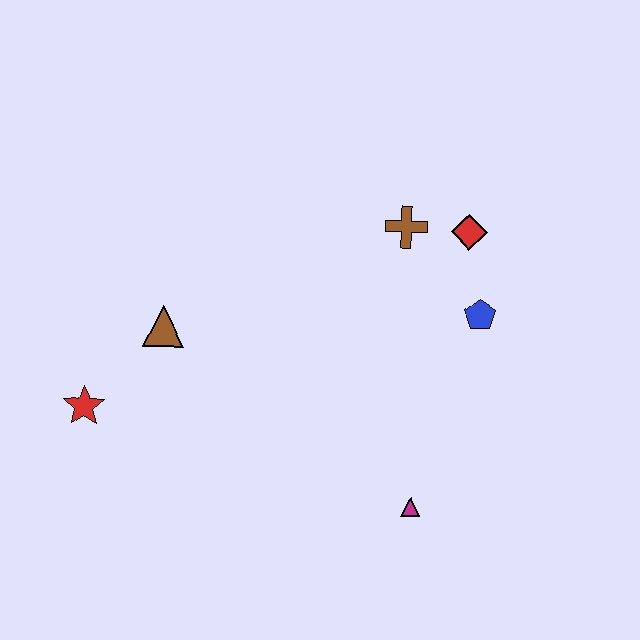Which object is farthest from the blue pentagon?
The red star is farthest from the blue pentagon.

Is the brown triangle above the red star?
Yes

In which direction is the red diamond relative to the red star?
The red diamond is to the right of the red star.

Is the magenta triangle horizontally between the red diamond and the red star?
Yes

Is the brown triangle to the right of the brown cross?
No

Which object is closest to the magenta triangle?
The blue pentagon is closest to the magenta triangle.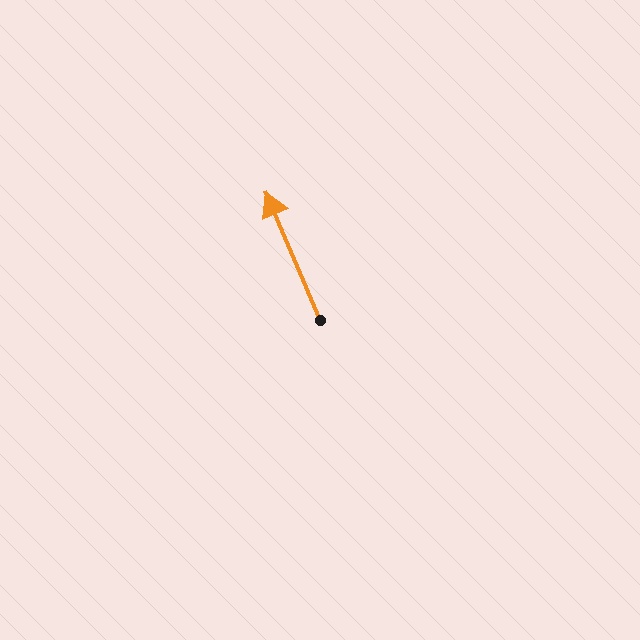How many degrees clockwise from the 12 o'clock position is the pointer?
Approximately 337 degrees.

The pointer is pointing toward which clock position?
Roughly 11 o'clock.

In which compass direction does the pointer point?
Northwest.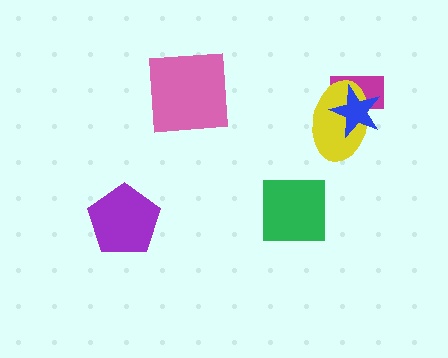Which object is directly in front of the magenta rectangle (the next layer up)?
The yellow ellipse is directly in front of the magenta rectangle.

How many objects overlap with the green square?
0 objects overlap with the green square.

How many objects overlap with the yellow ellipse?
2 objects overlap with the yellow ellipse.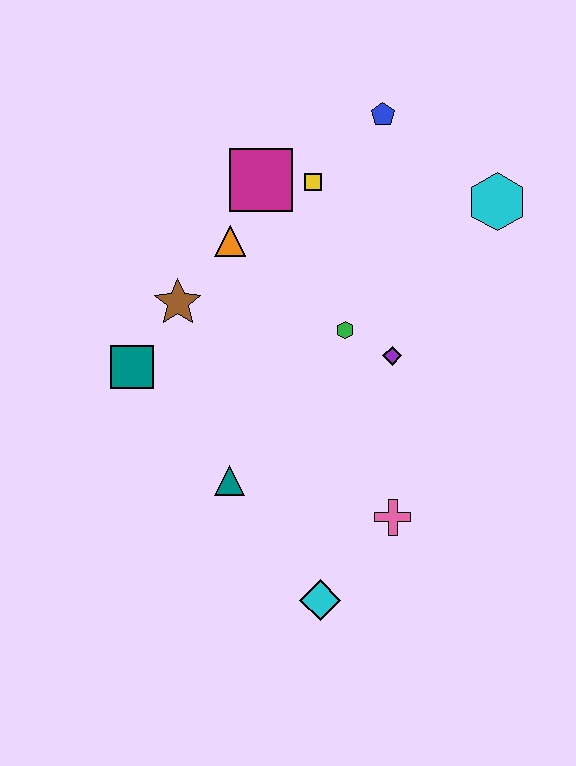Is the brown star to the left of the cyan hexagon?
Yes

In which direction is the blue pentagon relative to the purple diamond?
The blue pentagon is above the purple diamond.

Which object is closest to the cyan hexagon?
The blue pentagon is closest to the cyan hexagon.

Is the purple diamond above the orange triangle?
No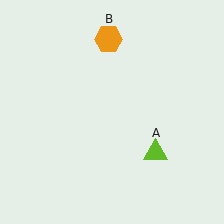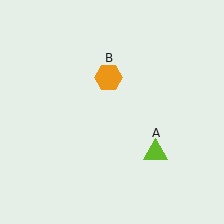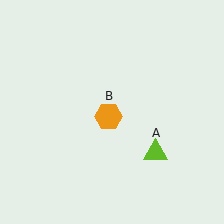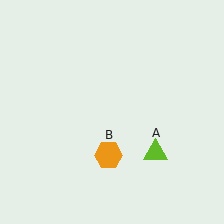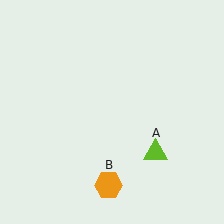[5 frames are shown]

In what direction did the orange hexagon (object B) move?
The orange hexagon (object B) moved down.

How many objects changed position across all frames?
1 object changed position: orange hexagon (object B).